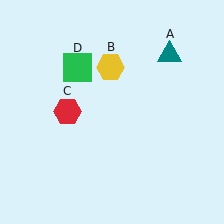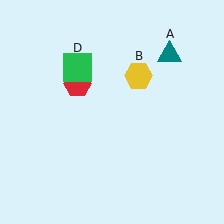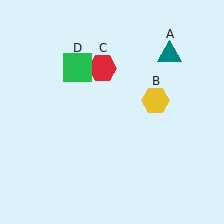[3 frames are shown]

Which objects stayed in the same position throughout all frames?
Teal triangle (object A) and green square (object D) remained stationary.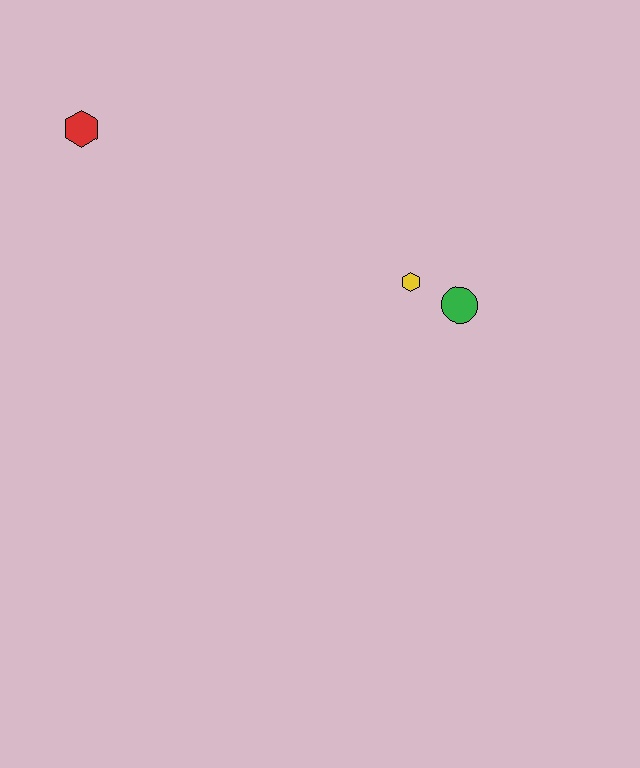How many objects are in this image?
There are 3 objects.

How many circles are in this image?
There is 1 circle.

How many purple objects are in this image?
There are no purple objects.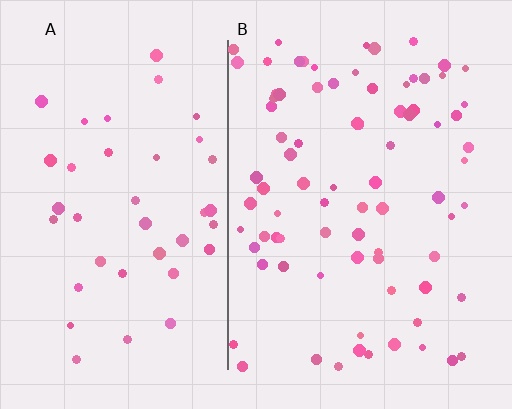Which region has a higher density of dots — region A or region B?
B (the right).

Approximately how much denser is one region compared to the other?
Approximately 1.9× — region B over region A.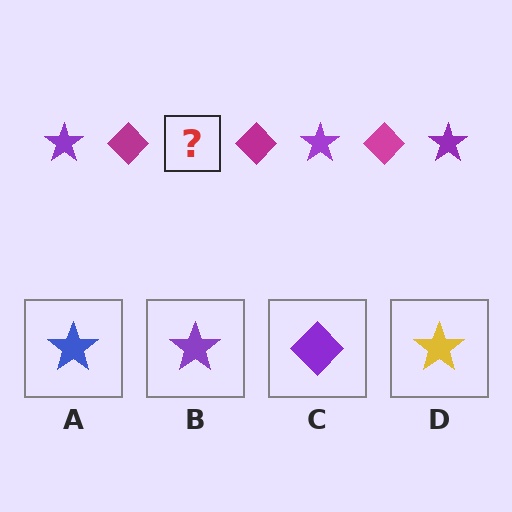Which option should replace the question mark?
Option B.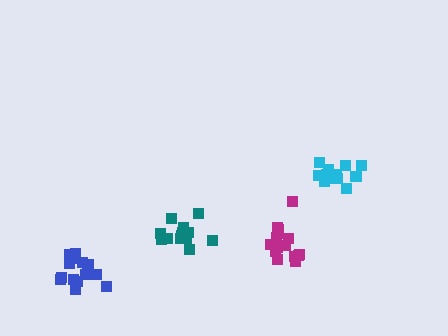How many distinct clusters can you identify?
There are 4 distinct clusters.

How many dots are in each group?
Group 1: 14 dots, Group 2: 15 dots, Group 3: 15 dots, Group 4: 13 dots (57 total).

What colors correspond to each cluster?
The clusters are colored: teal, magenta, blue, cyan.